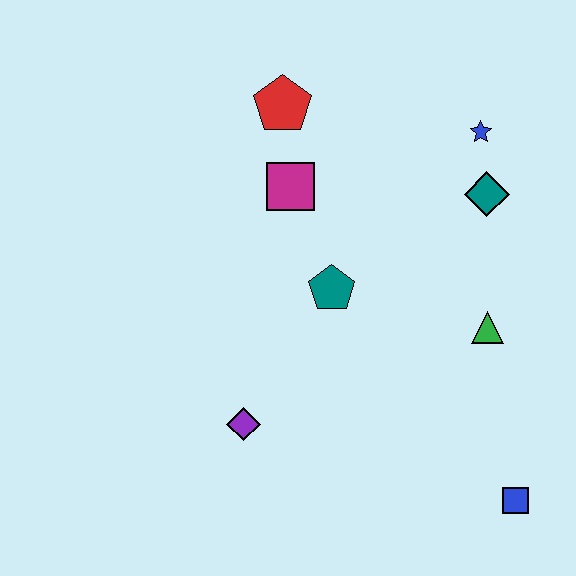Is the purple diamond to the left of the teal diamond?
Yes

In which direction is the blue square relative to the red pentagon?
The blue square is below the red pentagon.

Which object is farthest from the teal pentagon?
The blue square is farthest from the teal pentagon.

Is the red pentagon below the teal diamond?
No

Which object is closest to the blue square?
The green triangle is closest to the blue square.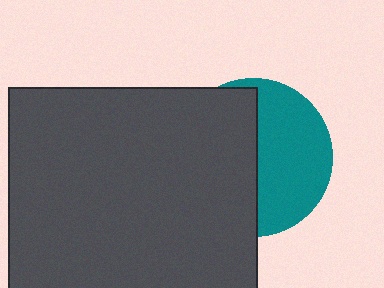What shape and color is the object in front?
The object in front is a dark gray square.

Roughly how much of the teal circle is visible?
About half of it is visible (roughly 48%).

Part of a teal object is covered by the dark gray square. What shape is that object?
It is a circle.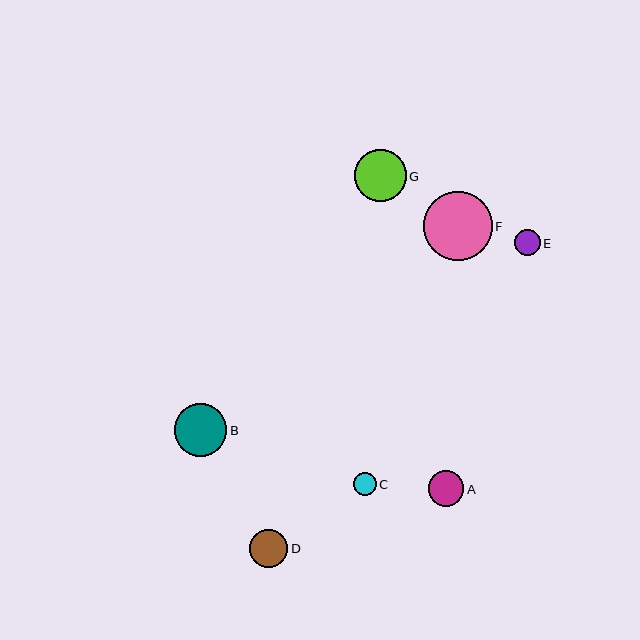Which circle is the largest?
Circle F is the largest with a size of approximately 69 pixels.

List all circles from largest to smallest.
From largest to smallest: F, B, G, D, A, E, C.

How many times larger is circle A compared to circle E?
Circle A is approximately 1.4 times the size of circle E.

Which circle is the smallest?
Circle C is the smallest with a size of approximately 22 pixels.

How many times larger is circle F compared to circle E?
Circle F is approximately 2.7 times the size of circle E.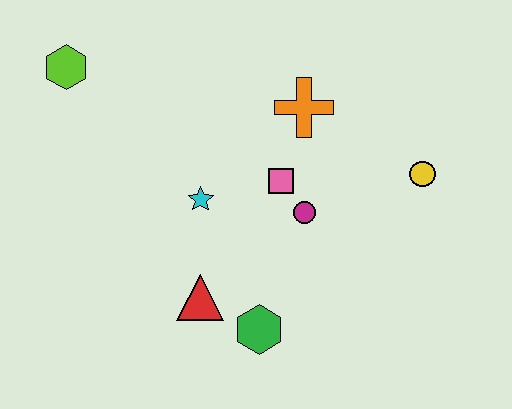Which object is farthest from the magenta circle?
The lime hexagon is farthest from the magenta circle.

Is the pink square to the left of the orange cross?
Yes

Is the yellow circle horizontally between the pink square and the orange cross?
No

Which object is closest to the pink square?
The magenta circle is closest to the pink square.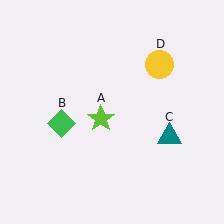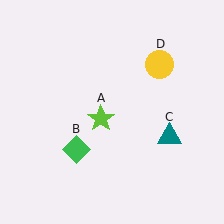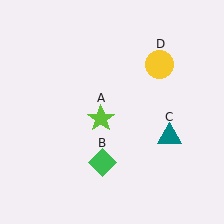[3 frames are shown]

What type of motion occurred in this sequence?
The green diamond (object B) rotated counterclockwise around the center of the scene.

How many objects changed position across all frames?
1 object changed position: green diamond (object B).